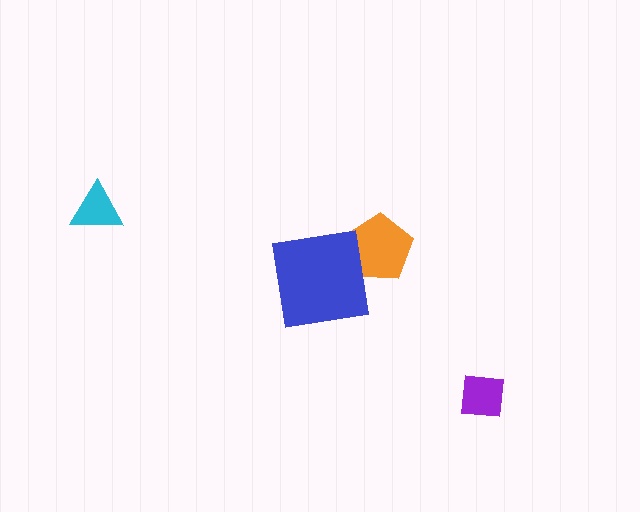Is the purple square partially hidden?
No, no other shape covers it.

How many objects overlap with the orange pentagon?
1 object overlaps with the orange pentagon.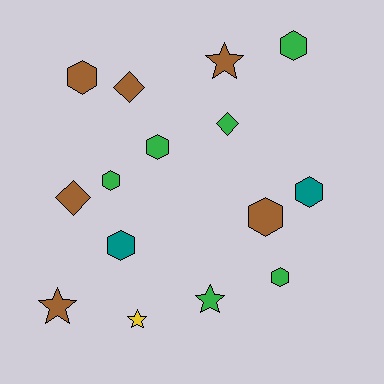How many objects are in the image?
There are 15 objects.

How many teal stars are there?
There are no teal stars.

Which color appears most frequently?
Green, with 6 objects.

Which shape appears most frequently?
Hexagon, with 8 objects.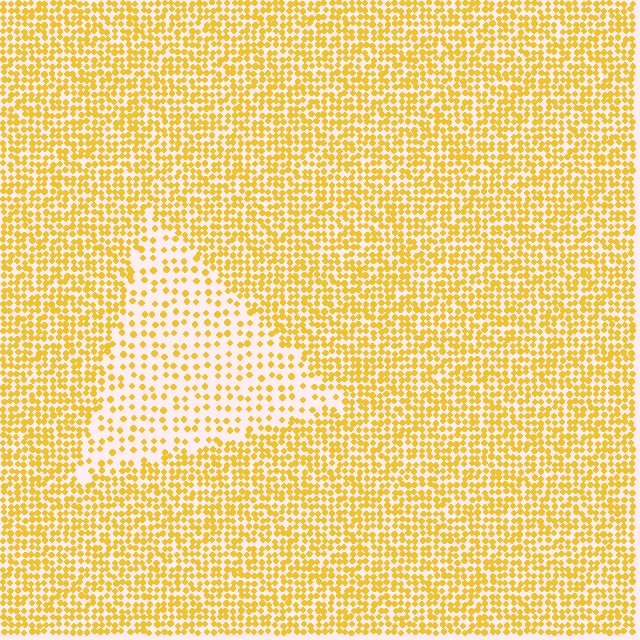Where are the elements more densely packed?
The elements are more densely packed outside the triangle boundary.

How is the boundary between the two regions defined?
The boundary is defined by a change in element density (approximately 2.3x ratio). All elements are the same color, size, and shape.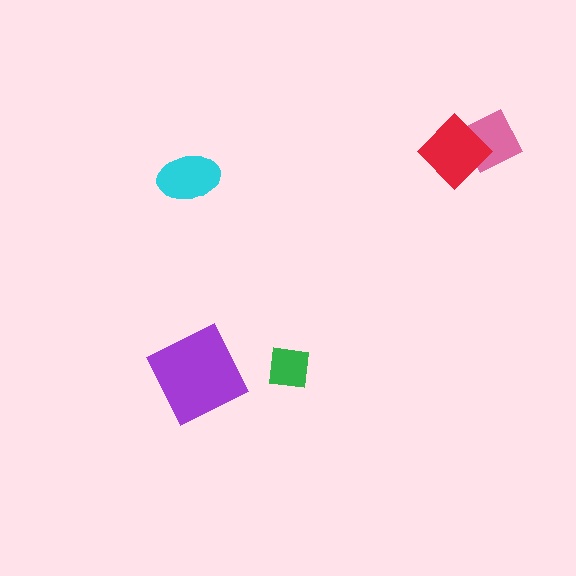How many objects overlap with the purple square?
0 objects overlap with the purple square.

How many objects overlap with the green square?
0 objects overlap with the green square.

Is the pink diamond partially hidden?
Yes, it is partially covered by another shape.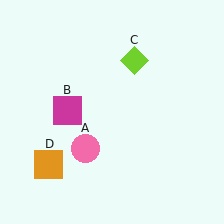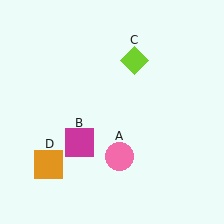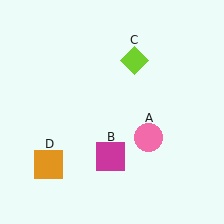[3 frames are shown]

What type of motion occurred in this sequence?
The pink circle (object A), magenta square (object B) rotated counterclockwise around the center of the scene.